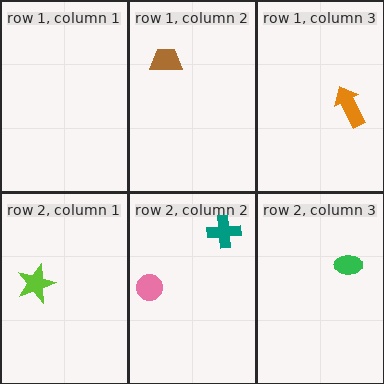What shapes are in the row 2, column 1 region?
The lime star.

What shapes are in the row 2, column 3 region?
The green ellipse.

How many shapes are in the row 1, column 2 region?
1.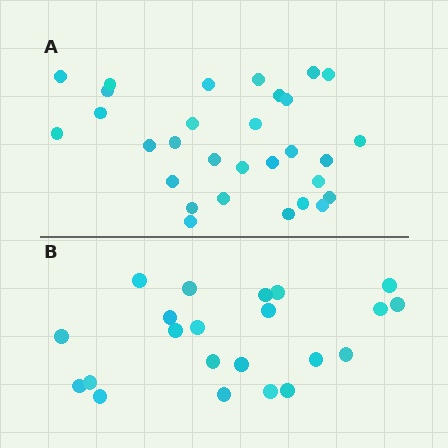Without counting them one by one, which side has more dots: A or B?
Region A (the top region) has more dots.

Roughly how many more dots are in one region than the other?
Region A has roughly 8 or so more dots than region B.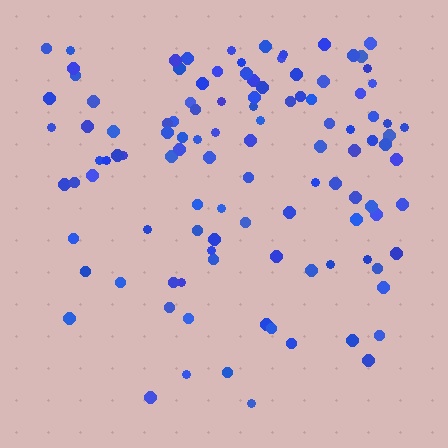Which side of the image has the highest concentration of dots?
The top.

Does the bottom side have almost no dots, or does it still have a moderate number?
Still a moderate number, just noticeably fewer than the top.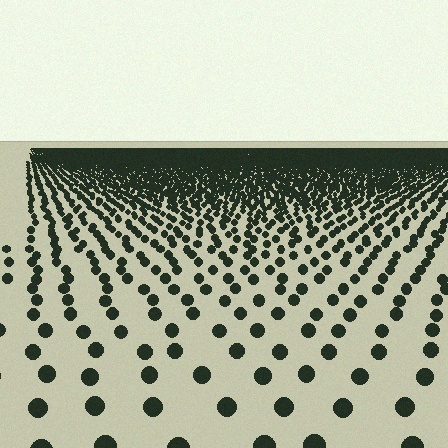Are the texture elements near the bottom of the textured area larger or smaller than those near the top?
Larger. Near the bottom, elements are closer to the viewer and appear at a bigger on-screen size.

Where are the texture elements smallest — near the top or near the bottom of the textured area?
Near the top.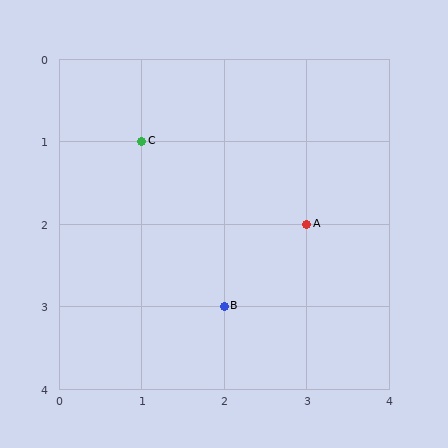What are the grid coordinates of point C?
Point C is at grid coordinates (1, 1).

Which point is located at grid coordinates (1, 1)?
Point C is at (1, 1).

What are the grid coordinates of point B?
Point B is at grid coordinates (2, 3).